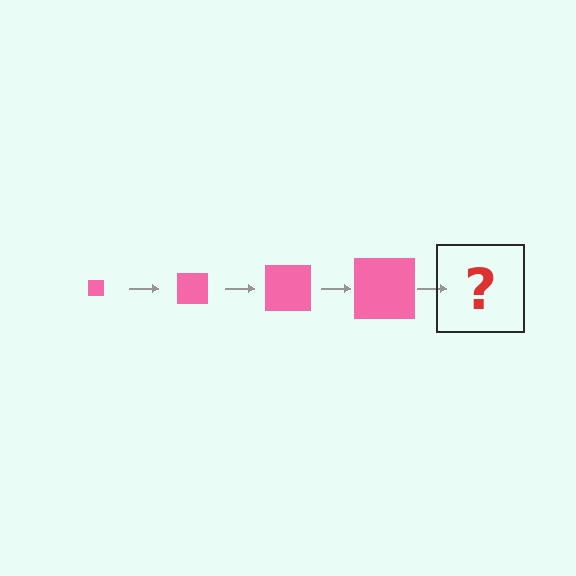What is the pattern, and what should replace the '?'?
The pattern is that the square gets progressively larger each step. The '?' should be a pink square, larger than the previous one.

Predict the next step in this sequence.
The next step is a pink square, larger than the previous one.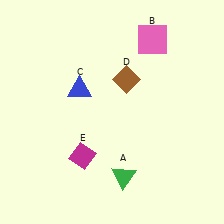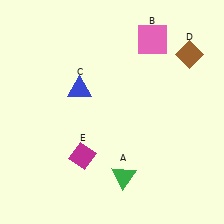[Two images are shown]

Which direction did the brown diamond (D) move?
The brown diamond (D) moved right.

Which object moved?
The brown diamond (D) moved right.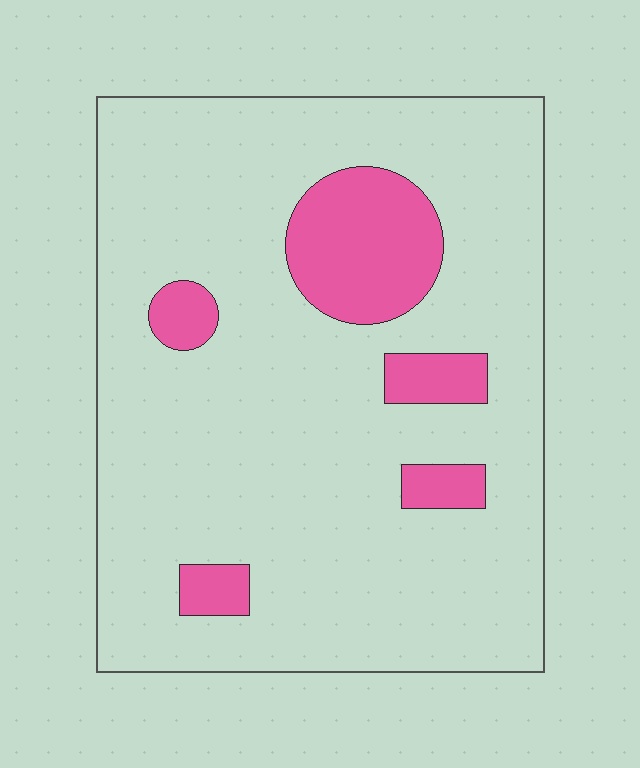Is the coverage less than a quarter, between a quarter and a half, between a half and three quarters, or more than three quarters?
Less than a quarter.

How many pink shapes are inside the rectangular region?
5.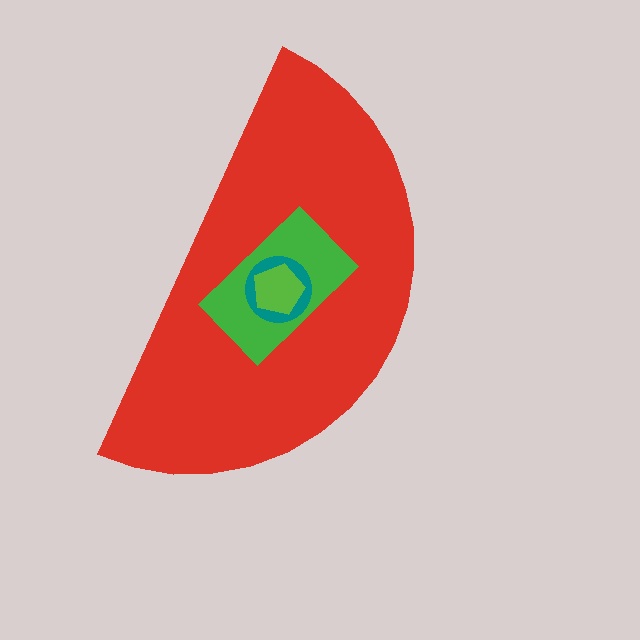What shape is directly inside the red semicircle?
The green rectangle.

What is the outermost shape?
The red semicircle.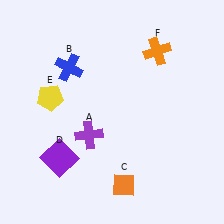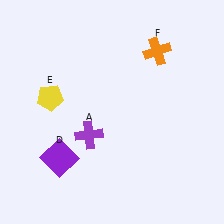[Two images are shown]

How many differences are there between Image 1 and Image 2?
There are 2 differences between the two images.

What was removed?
The blue cross (B), the orange diamond (C) were removed in Image 2.